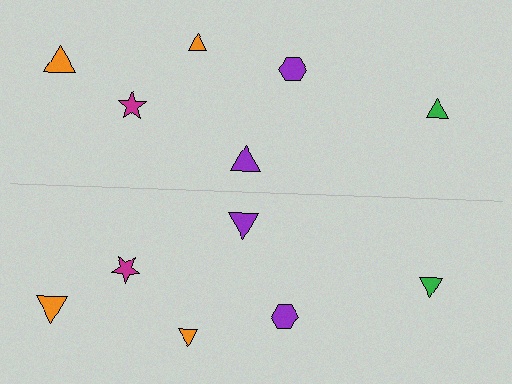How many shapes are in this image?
There are 12 shapes in this image.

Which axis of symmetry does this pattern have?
The pattern has a horizontal axis of symmetry running through the center of the image.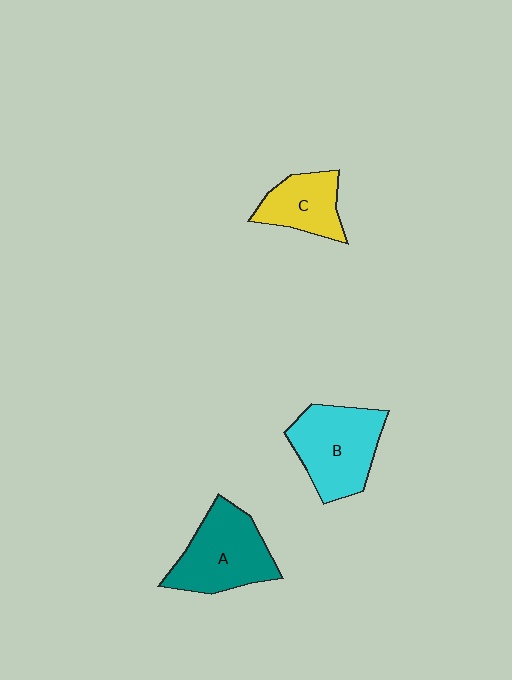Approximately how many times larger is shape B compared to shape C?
Approximately 1.5 times.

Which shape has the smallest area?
Shape C (yellow).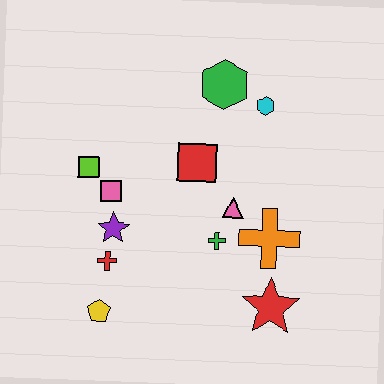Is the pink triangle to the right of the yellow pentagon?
Yes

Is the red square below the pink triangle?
No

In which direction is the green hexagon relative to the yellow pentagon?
The green hexagon is above the yellow pentagon.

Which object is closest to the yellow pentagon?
The red cross is closest to the yellow pentagon.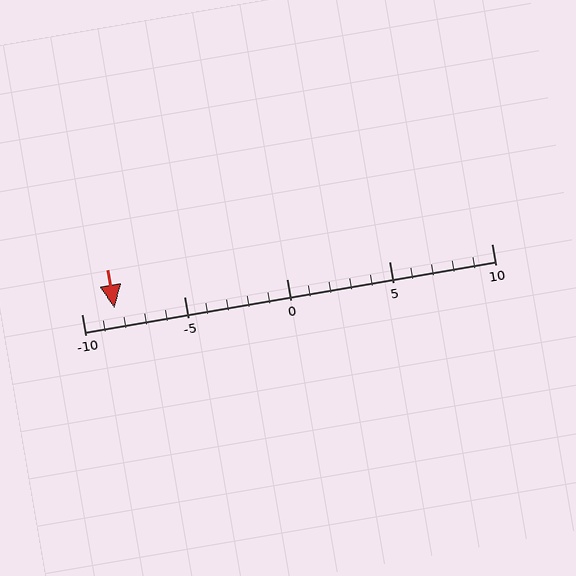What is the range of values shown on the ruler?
The ruler shows values from -10 to 10.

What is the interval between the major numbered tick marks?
The major tick marks are spaced 5 units apart.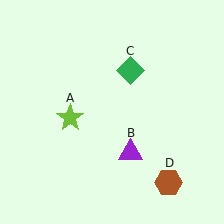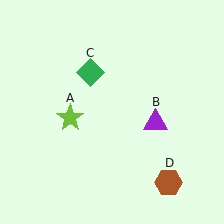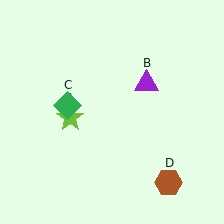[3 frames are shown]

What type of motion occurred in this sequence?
The purple triangle (object B), green diamond (object C) rotated counterclockwise around the center of the scene.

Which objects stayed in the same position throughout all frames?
Lime star (object A) and brown hexagon (object D) remained stationary.